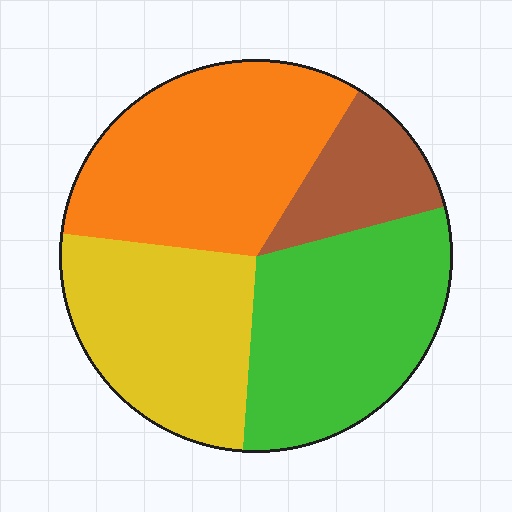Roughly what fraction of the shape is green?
Green takes up about one third (1/3) of the shape.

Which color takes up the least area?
Brown, at roughly 10%.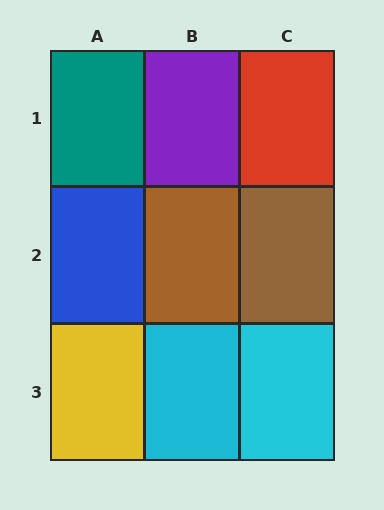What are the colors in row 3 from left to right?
Yellow, cyan, cyan.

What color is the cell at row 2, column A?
Blue.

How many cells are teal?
1 cell is teal.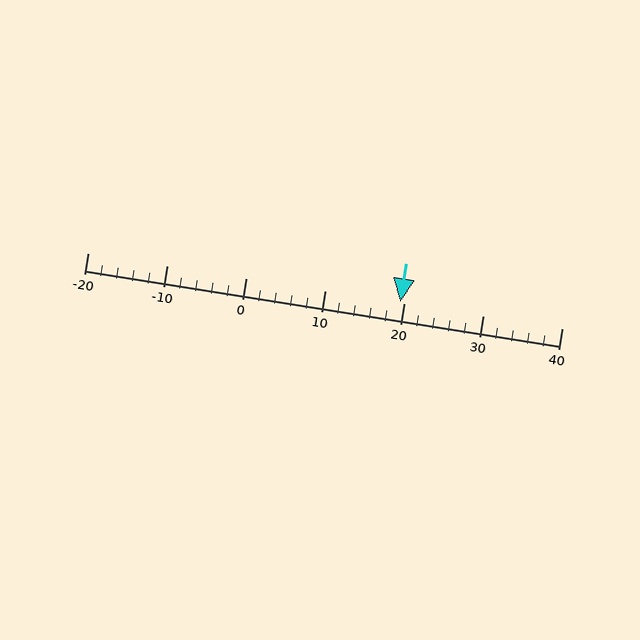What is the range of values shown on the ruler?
The ruler shows values from -20 to 40.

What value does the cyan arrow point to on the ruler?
The cyan arrow points to approximately 20.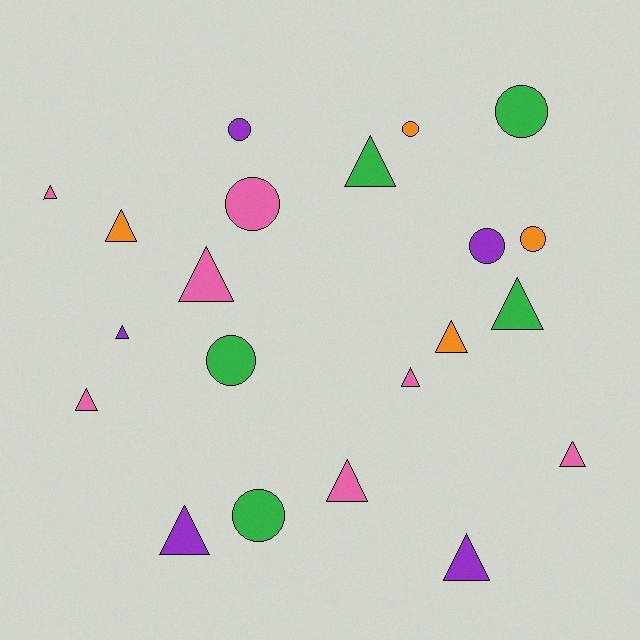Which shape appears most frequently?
Triangle, with 13 objects.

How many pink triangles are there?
There are 6 pink triangles.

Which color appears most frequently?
Pink, with 7 objects.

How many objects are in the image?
There are 21 objects.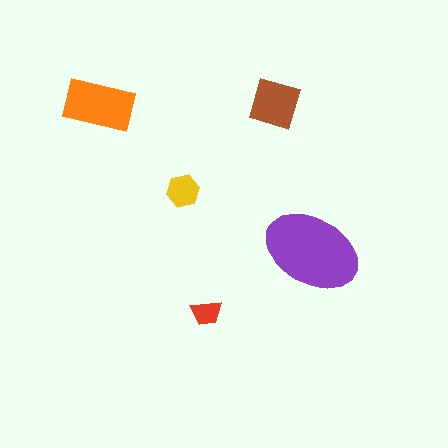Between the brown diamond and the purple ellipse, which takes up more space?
The purple ellipse.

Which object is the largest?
The purple ellipse.